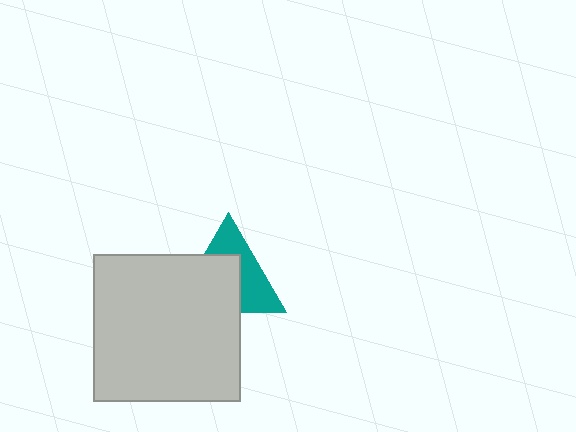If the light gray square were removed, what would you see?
You would see the complete teal triangle.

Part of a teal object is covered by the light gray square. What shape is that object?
It is a triangle.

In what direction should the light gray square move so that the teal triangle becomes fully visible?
The light gray square should move toward the lower-left. That is the shortest direction to clear the overlap and leave the teal triangle fully visible.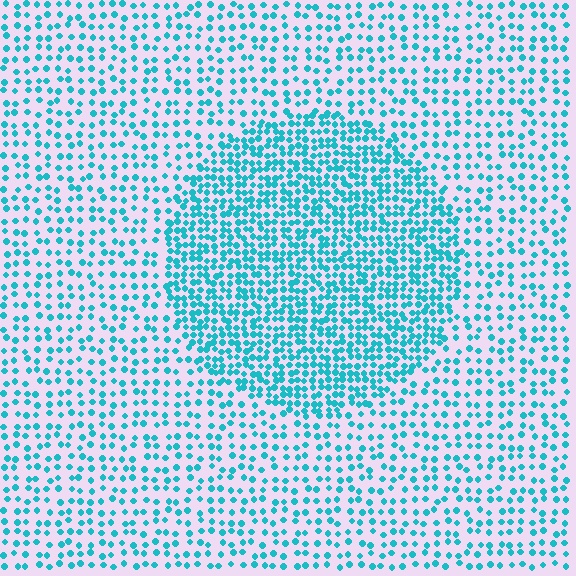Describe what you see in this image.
The image contains small cyan elements arranged at two different densities. A circle-shaped region is visible where the elements are more densely packed than the surrounding area.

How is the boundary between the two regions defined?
The boundary is defined by a change in element density (approximately 2.0x ratio). All elements are the same color, size, and shape.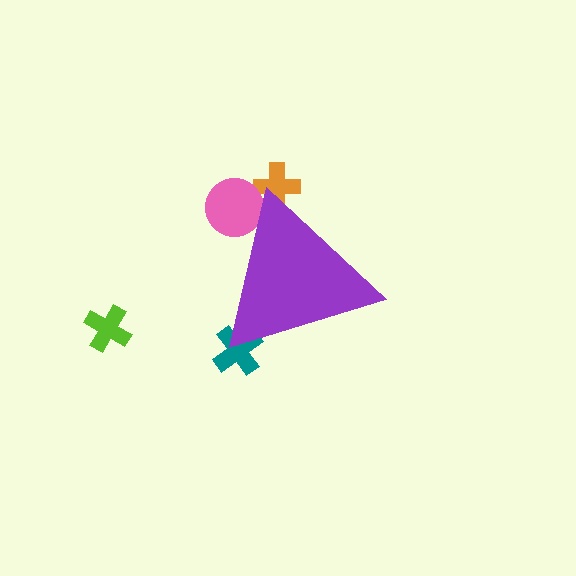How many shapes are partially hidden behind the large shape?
3 shapes are partially hidden.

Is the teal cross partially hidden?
Yes, the teal cross is partially hidden behind the purple triangle.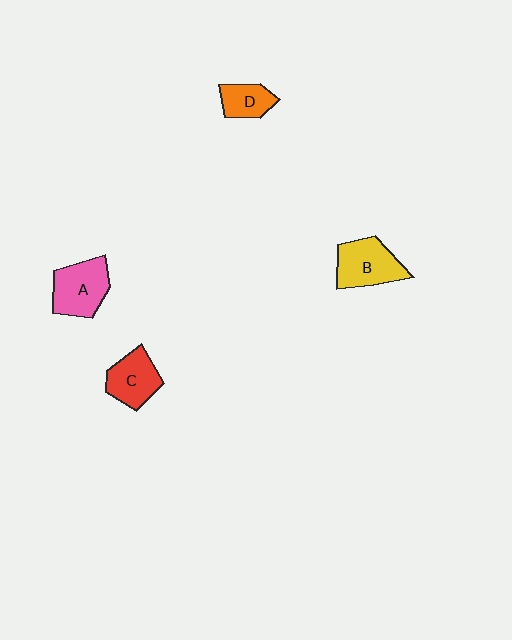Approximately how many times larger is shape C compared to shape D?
Approximately 1.4 times.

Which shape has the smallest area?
Shape D (orange).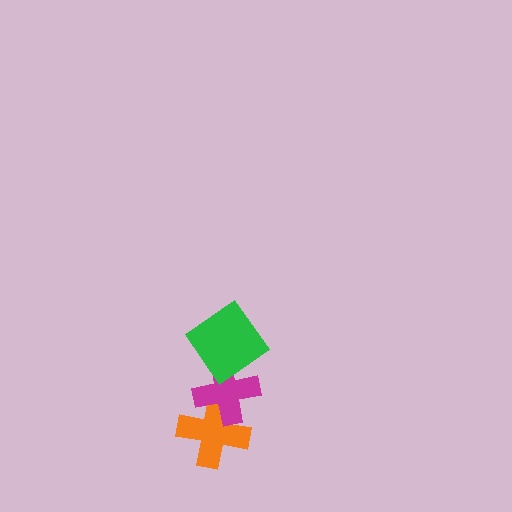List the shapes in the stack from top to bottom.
From top to bottom: the green diamond, the magenta cross, the orange cross.